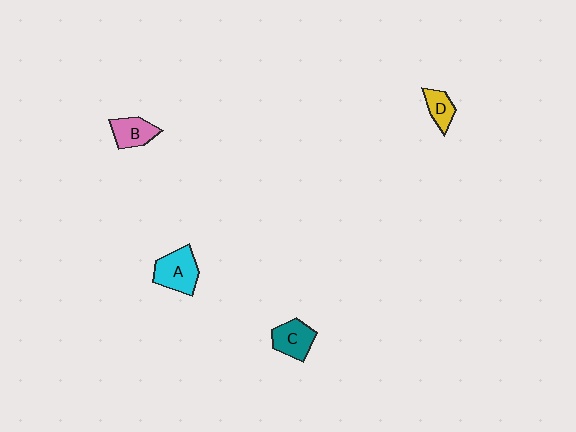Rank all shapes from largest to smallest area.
From largest to smallest: A (cyan), C (teal), B (pink), D (yellow).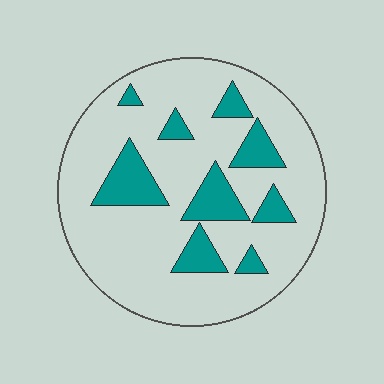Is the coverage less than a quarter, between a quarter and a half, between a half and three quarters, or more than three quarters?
Less than a quarter.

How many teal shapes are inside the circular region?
9.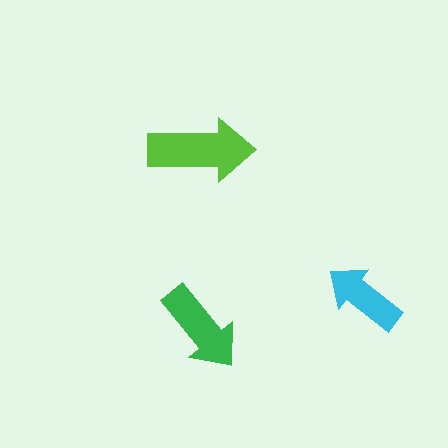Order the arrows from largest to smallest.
the lime one, the green one, the cyan one.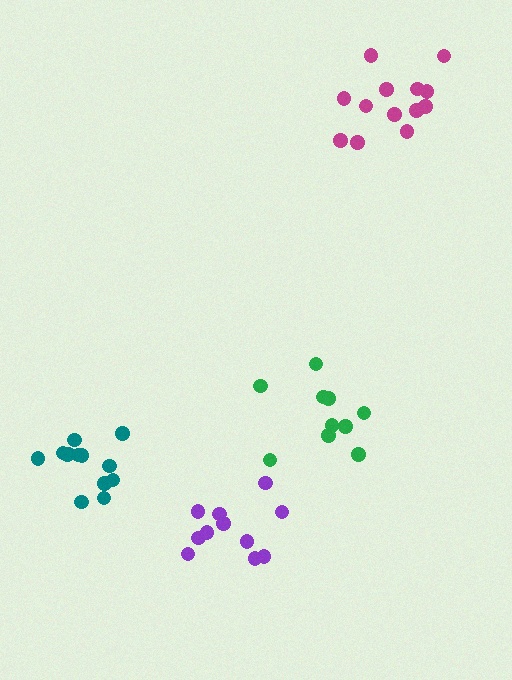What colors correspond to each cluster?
The clusters are colored: green, magenta, teal, purple.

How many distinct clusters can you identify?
There are 4 distinct clusters.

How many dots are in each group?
Group 1: 10 dots, Group 2: 13 dots, Group 3: 13 dots, Group 4: 11 dots (47 total).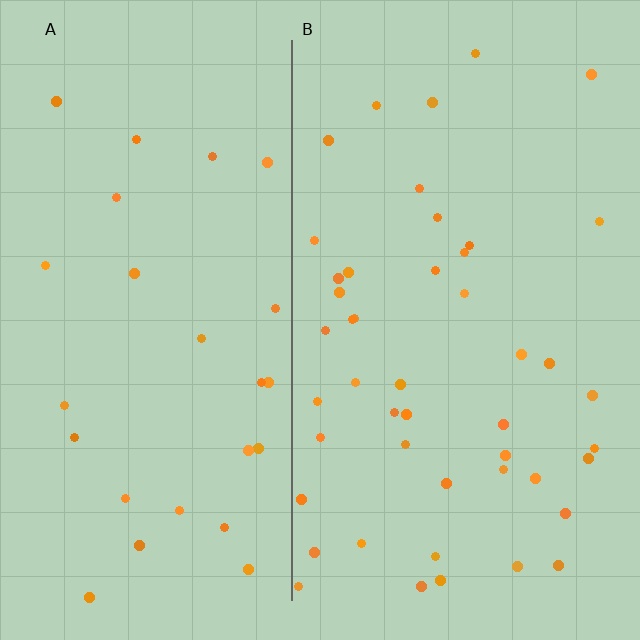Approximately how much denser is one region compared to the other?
Approximately 1.8× — region B over region A.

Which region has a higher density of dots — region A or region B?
B (the right).